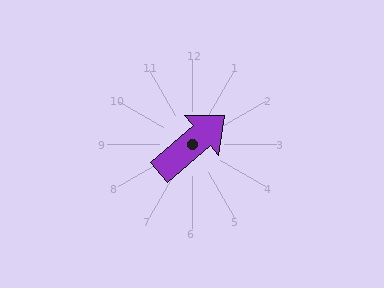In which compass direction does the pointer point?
Northeast.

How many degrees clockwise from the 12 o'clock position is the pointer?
Approximately 49 degrees.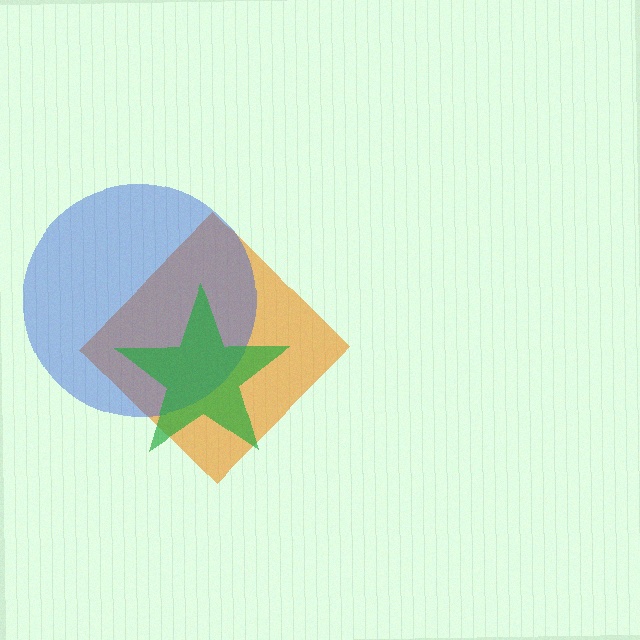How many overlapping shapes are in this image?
There are 3 overlapping shapes in the image.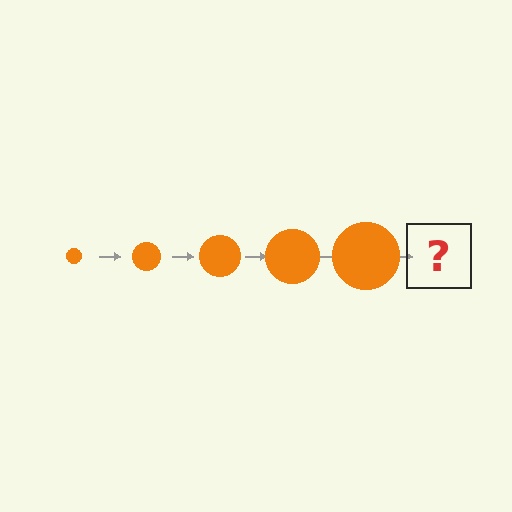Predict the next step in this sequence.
The next step is an orange circle, larger than the previous one.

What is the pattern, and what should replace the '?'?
The pattern is that the circle gets progressively larger each step. The '?' should be an orange circle, larger than the previous one.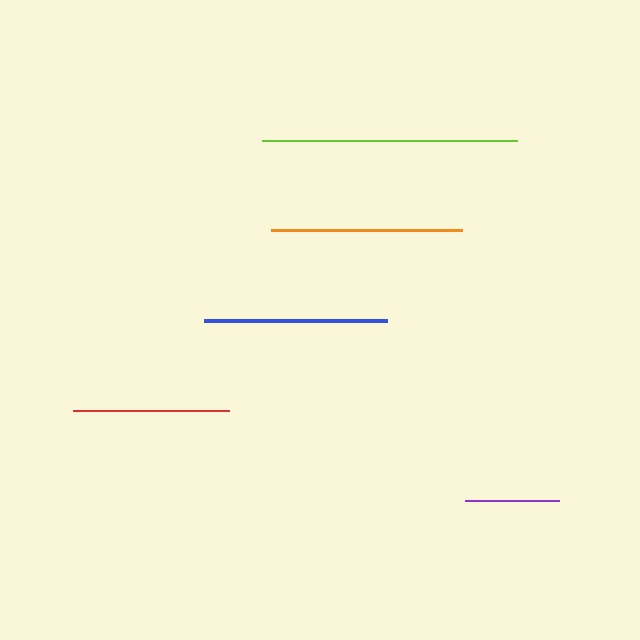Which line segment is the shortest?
The purple line is the shortest at approximately 94 pixels.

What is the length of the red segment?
The red segment is approximately 156 pixels long.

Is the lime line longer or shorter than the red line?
The lime line is longer than the red line.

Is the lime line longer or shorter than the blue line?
The lime line is longer than the blue line.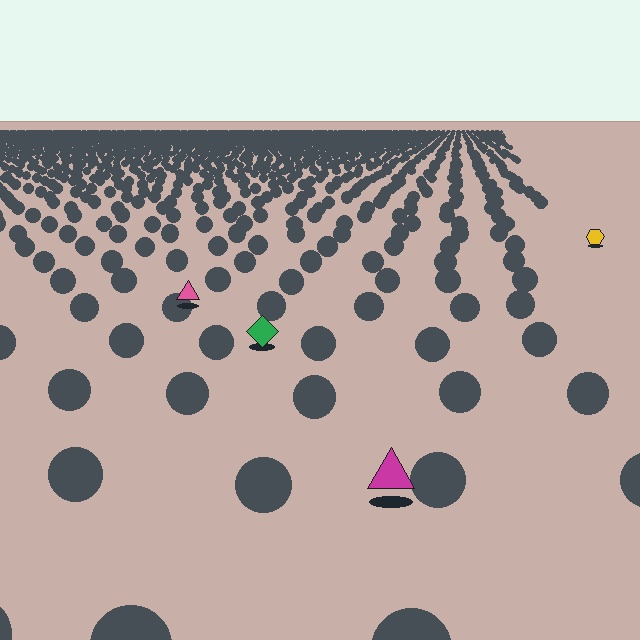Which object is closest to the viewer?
The magenta triangle is closest. The texture marks near it are larger and more spread out.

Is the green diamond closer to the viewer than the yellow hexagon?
Yes. The green diamond is closer — you can tell from the texture gradient: the ground texture is coarser near it.